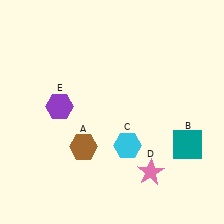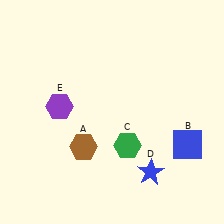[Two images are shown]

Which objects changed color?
B changed from teal to blue. C changed from cyan to green. D changed from pink to blue.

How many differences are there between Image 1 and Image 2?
There are 3 differences between the two images.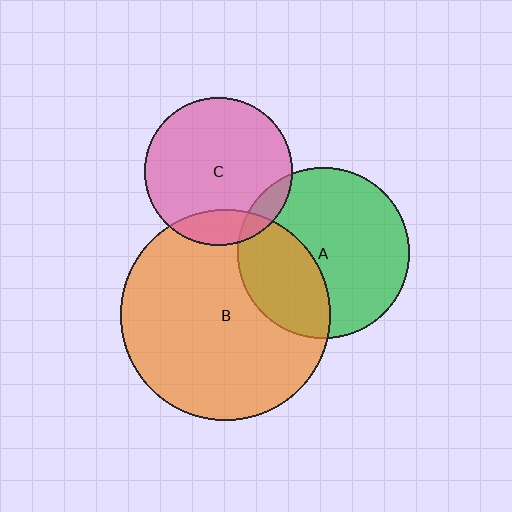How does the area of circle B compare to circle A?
Approximately 1.5 times.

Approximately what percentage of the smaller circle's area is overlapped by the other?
Approximately 15%.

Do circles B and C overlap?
Yes.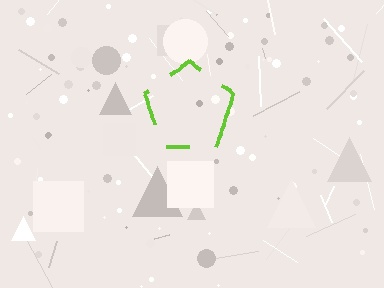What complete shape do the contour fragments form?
The contour fragments form a pentagon.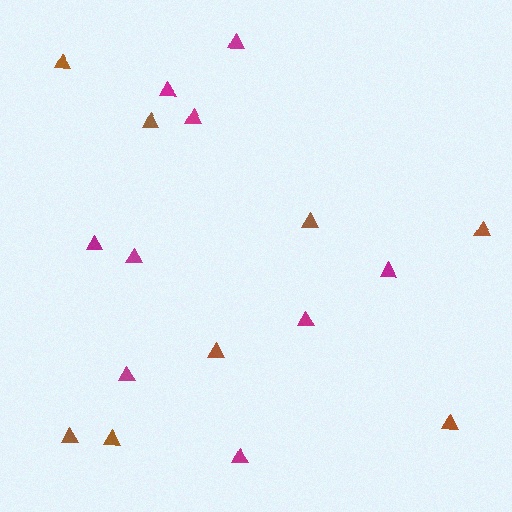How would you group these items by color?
There are 2 groups: one group of magenta triangles (9) and one group of brown triangles (8).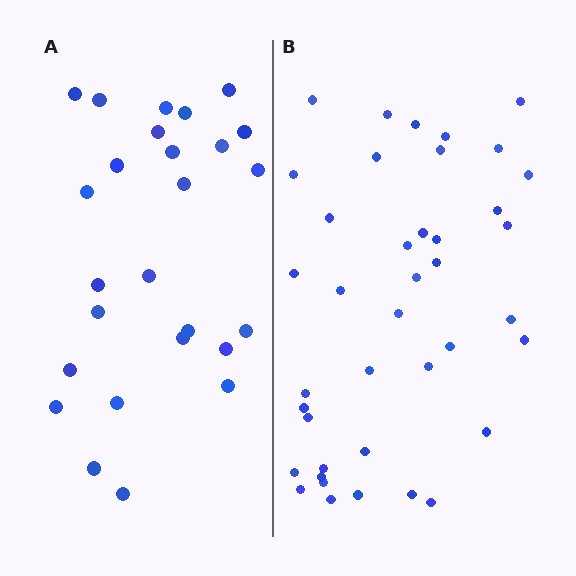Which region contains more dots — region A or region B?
Region B (the right region) has more dots.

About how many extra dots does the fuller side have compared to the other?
Region B has approximately 15 more dots than region A.